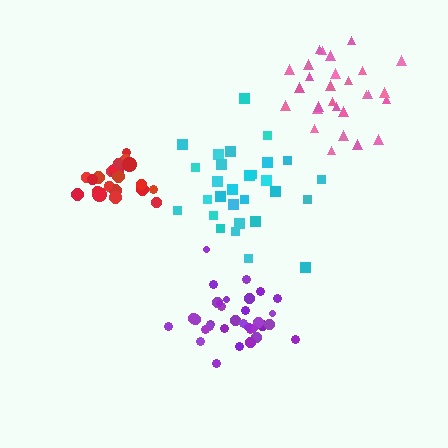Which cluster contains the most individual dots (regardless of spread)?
Purple (35).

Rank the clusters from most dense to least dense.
purple, red, pink, cyan.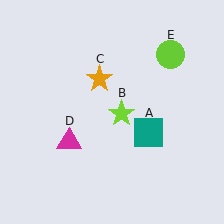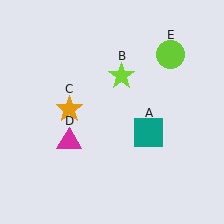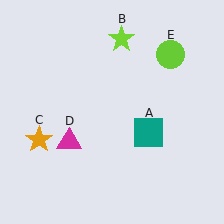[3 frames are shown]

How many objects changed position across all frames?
2 objects changed position: lime star (object B), orange star (object C).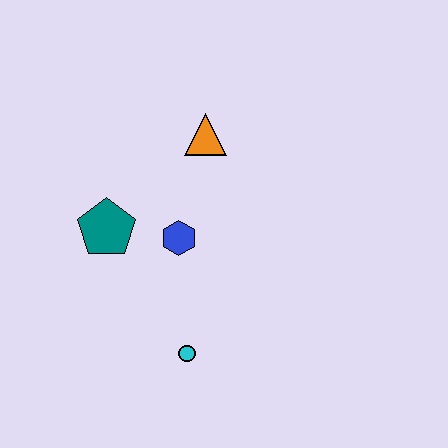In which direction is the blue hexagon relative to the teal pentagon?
The blue hexagon is to the right of the teal pentagon.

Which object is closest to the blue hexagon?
The teal pentagon is closest to the blue hexagon.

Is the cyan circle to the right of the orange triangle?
No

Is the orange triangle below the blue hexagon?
No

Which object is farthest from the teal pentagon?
The cyan circle is farthest from the teal pentagon.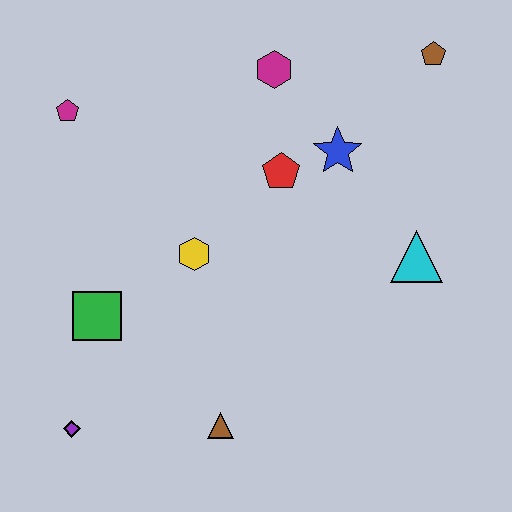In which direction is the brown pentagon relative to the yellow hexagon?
The brown pentagon is to the right of the yellow hexagon.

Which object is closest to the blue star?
The red pentagon is closest to the blue star.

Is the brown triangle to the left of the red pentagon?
Yes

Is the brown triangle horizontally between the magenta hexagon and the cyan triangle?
No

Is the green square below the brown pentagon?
Yes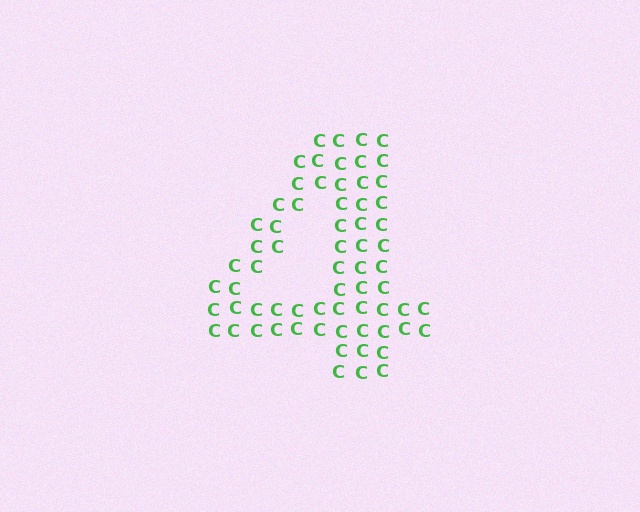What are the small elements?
The small elements are letter C's.